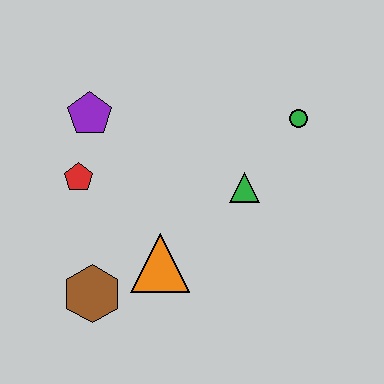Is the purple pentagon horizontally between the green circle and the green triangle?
No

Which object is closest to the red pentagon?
The purple pentagon is closest to the red pentagon.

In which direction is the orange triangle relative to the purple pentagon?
The orange triangle is below the purple pentagon.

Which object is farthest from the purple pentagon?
The green circle is farthest from the purple pentagon.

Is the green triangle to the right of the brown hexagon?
Yes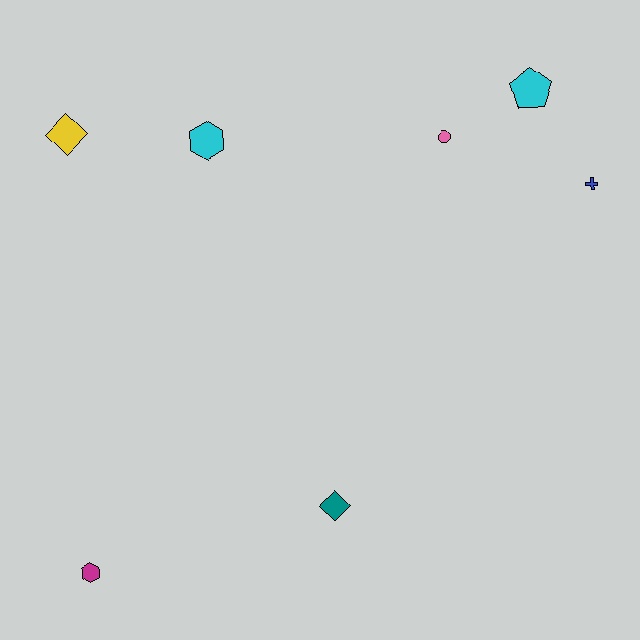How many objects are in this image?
There are 7 objects.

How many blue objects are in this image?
There is 1 blue object.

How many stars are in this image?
There are no stars.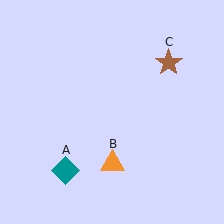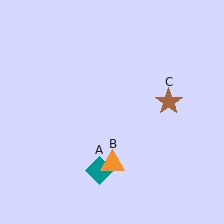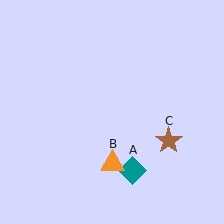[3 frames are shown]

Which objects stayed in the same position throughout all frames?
Orange triangle (object B) remained stationary.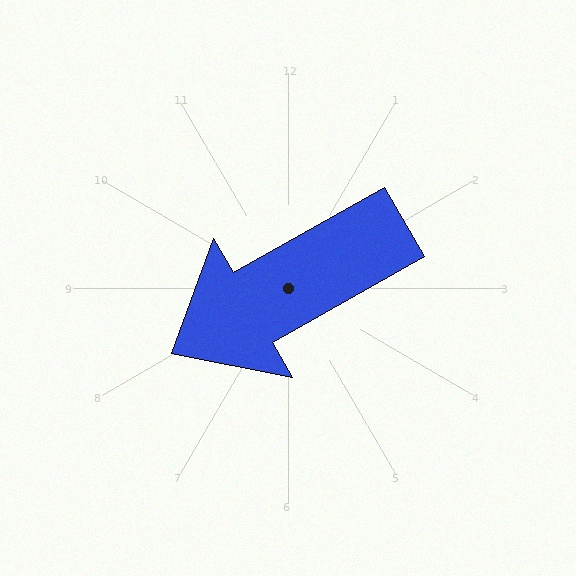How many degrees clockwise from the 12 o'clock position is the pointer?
Approximately 240 degrees.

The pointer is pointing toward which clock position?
Roughly 8 o'clock.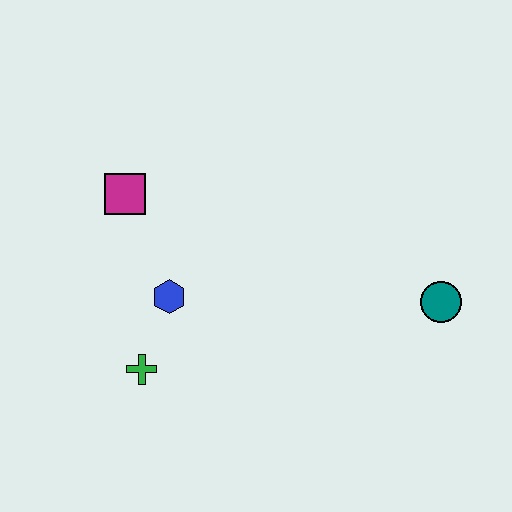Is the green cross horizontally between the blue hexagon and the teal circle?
No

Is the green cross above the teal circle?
No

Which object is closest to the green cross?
The blue hexagon is closest to the green cross.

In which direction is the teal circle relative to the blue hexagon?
The teal circle is to the right of the blue hexagon.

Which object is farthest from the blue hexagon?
The teal circle is farthest from the blue hexagon.